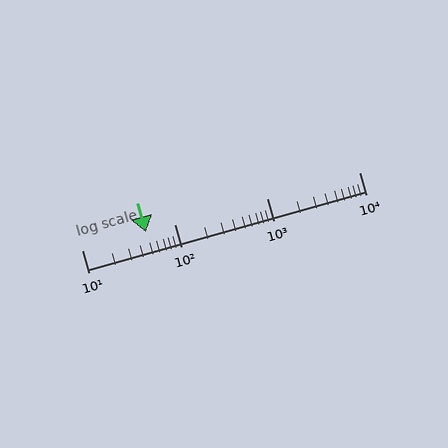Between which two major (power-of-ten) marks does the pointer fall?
The pointer is between 10 and 100.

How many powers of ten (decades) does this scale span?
The scale spans 3 decades, from 10 to 10000.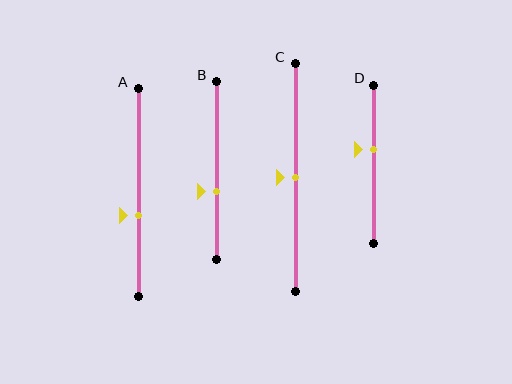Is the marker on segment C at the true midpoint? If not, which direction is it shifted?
Yes, the marker on segment C is at the true midpoint.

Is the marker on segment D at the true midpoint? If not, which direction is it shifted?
No, the marker on segment D is shifted upward by about 10% of the segment length.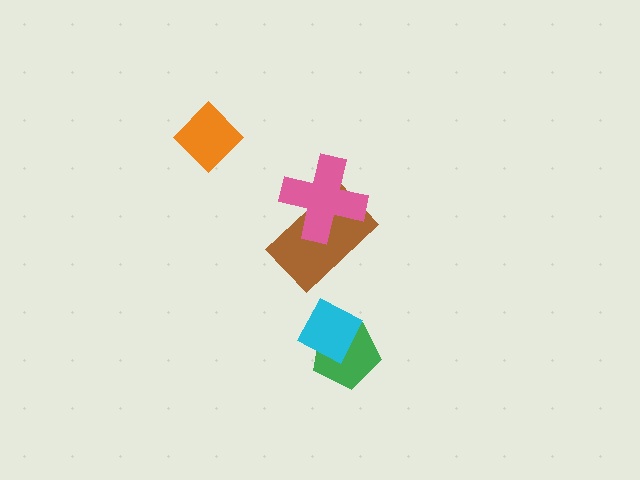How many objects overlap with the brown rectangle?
1 object overlaps with the brown rectangle.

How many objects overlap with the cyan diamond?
1 object overlaps with the cyan diamond.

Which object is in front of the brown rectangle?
The pink cross is in front of the brown rectangle.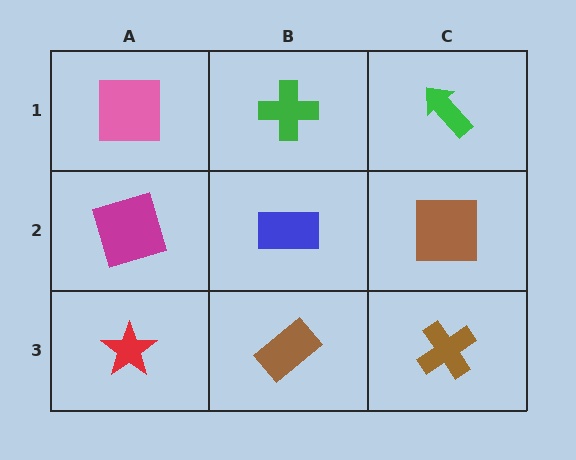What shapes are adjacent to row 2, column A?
A pink square (row 1, column A), a red star (row 3, column A), a blue rectangle (row 2, column B).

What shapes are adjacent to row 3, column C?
A brown square (row 2, column C), a brown rectangle (row 3, column B).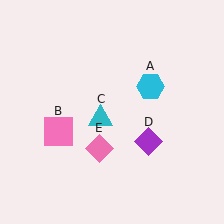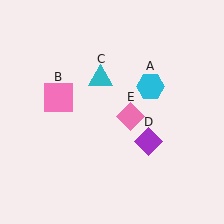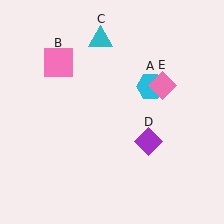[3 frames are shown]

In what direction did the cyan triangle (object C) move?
The cyan triangle (object C) moved up.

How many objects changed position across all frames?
3 objects changed position: pink square (object B), cyan triangle (object C), pink diamond (object E).